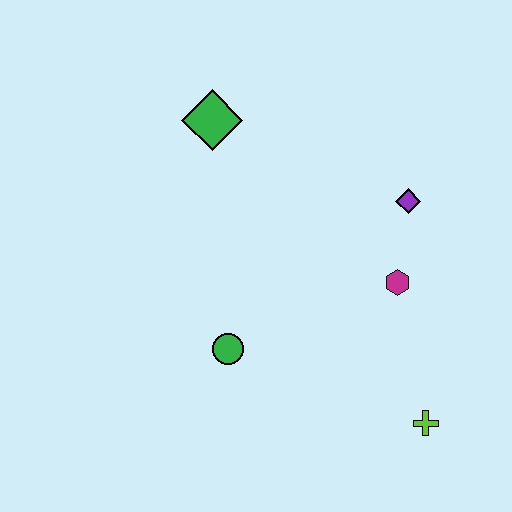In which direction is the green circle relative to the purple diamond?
The green circle is to the left of the purple diamond.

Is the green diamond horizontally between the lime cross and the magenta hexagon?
No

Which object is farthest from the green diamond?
The lime cross is farthest from the green diamond.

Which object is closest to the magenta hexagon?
The purple diamond is closest to the magenta hexagon.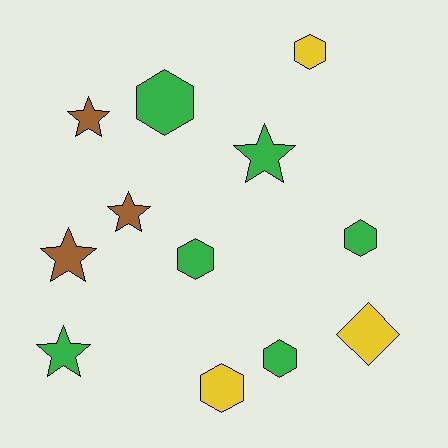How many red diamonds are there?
There are no red diamonds.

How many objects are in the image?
There are 12 objects.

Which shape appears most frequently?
Hexagon, with 6 objects.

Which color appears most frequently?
Green, with 6 objects.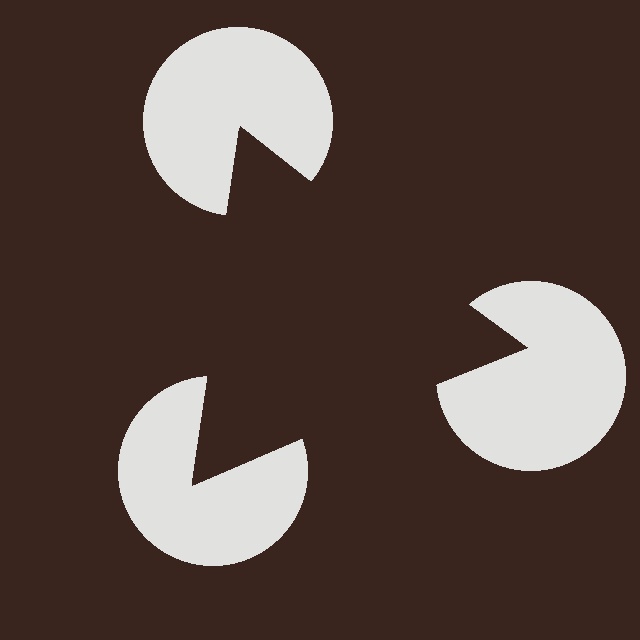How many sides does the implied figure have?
3 sides.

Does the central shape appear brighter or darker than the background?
It typically appears slightly darker than the background, even though no actual brightness change is drawn.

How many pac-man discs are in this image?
There are 3 — one at each vertex of the illusory triangle.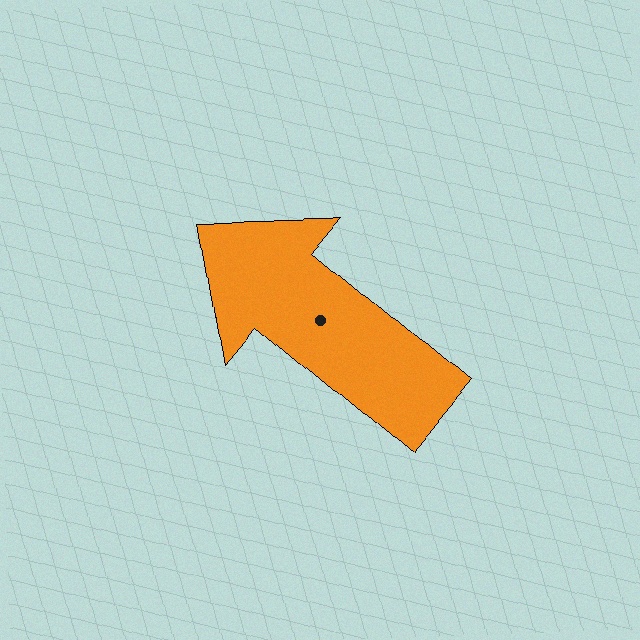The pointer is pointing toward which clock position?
Roughly 10 o'clock.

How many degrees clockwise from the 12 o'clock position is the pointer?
Approximately 310 degrees.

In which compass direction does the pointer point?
Northwest.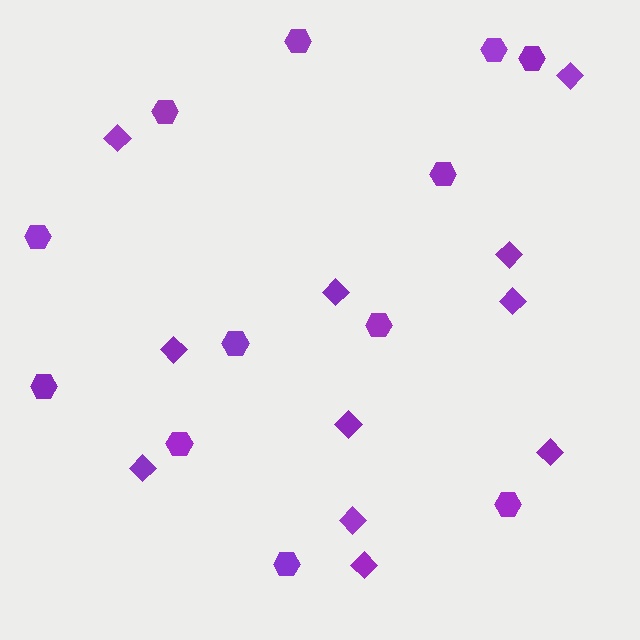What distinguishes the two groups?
There are 2 groups: one group of diamonds (11) and one group of hexagons (12).